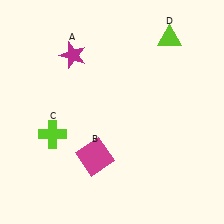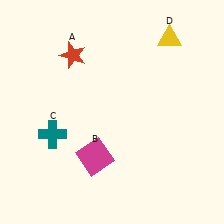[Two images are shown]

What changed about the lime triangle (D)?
In Image 1, D is lime. In Image 2, it changed to yellow.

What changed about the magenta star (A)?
In Image 1, A is magenta. In Image 2, it changed to red.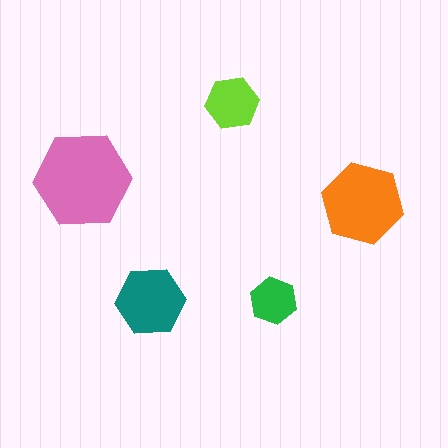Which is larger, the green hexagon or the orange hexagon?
The orange one.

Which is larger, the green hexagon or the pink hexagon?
The pink one.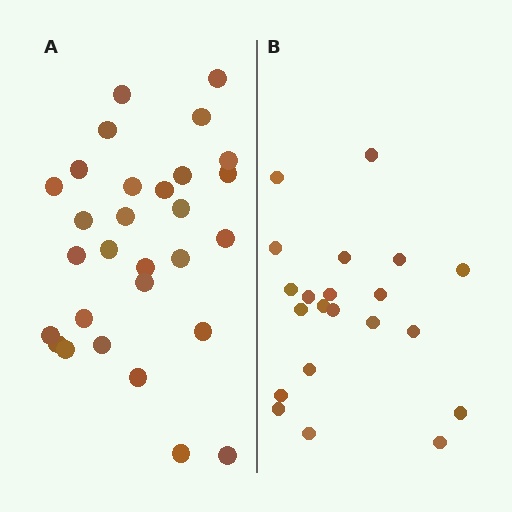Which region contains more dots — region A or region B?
Region A (the left region) has more dots.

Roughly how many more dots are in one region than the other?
Region A has roughly 8 or so more dots than region B.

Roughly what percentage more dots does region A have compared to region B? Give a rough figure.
About 40% more.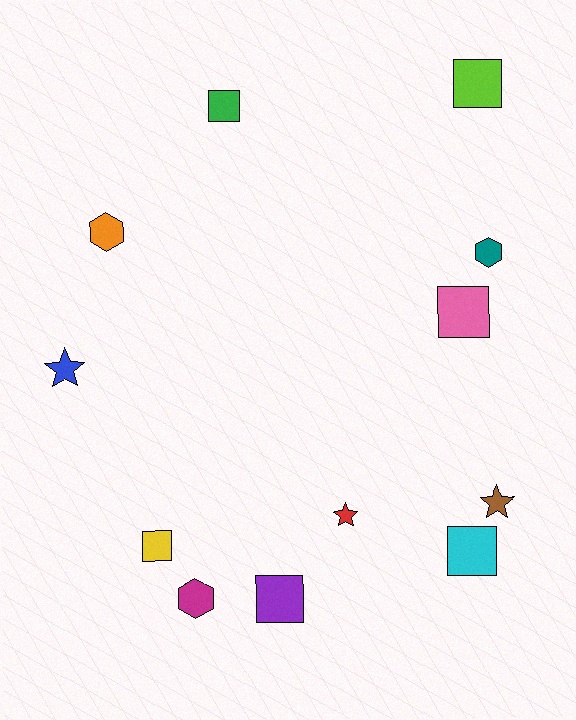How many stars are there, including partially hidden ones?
There are 3 stars.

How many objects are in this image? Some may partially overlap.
There are 12 objects.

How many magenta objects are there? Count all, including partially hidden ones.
There is 1 magenta object.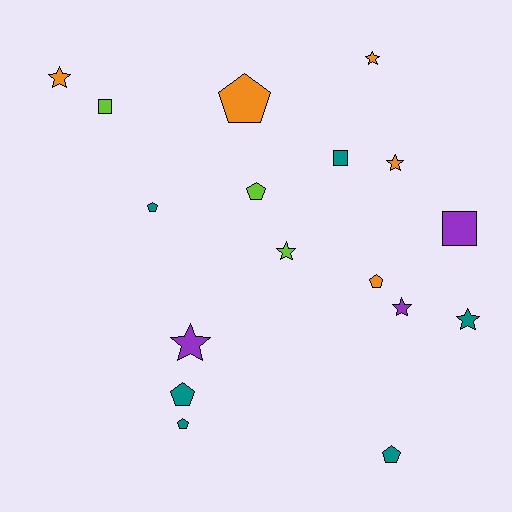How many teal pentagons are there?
There are 4 teal pentagons.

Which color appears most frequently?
Teal, with 6 objects.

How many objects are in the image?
There are 17 objects.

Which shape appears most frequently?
Star, with 7 objects.